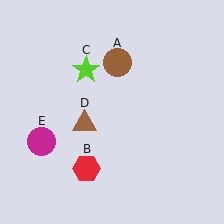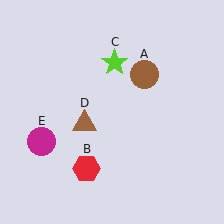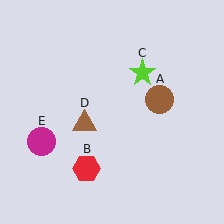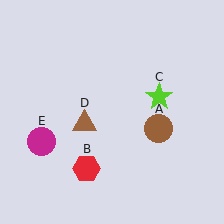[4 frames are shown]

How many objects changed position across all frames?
2 objects changed position: brown circle (object A), lime star (object C).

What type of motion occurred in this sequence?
The brown circle (object A), lime star (object C) rotated clockwise around the center of the scene.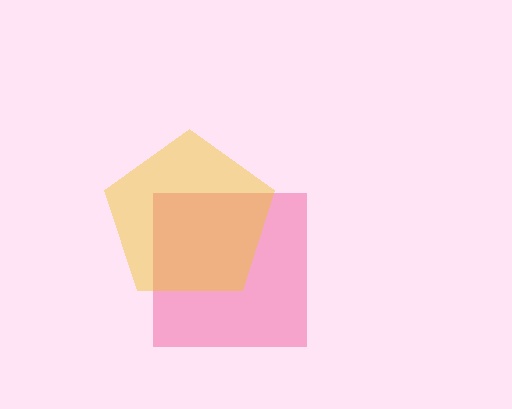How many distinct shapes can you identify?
There are 2 distinct shapes: a pink square, a yellow pentagon.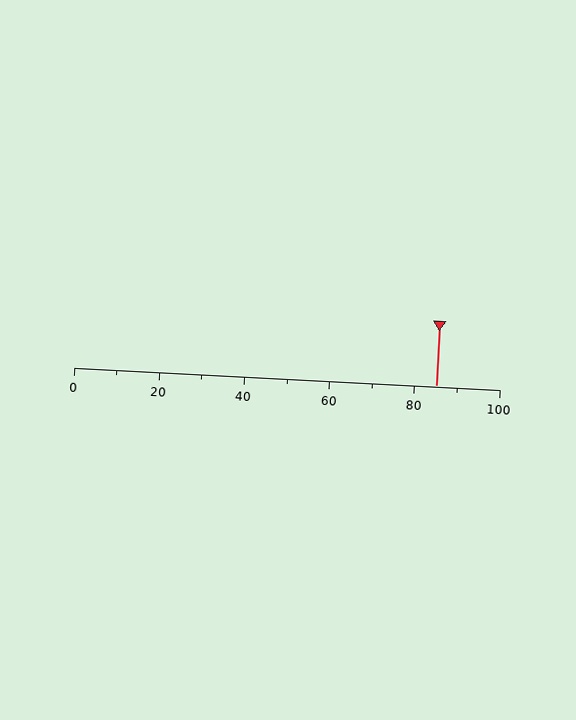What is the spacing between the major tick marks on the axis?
The major ticks are spaced 20 apart.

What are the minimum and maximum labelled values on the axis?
The axis runs from 0 to 100.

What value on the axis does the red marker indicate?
The marker indicates approximately 85.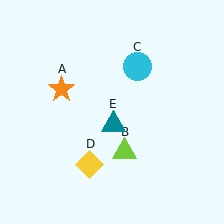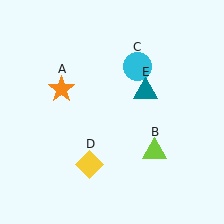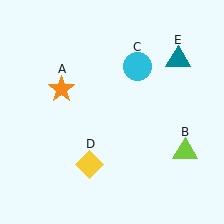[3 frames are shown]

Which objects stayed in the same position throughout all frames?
Orange star (object A) and cyan circle (object C) and yellow diamond (object D) remained stationary.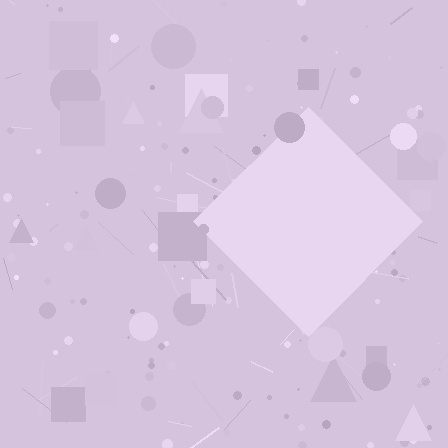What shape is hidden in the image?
A diamond is hidden in the image.